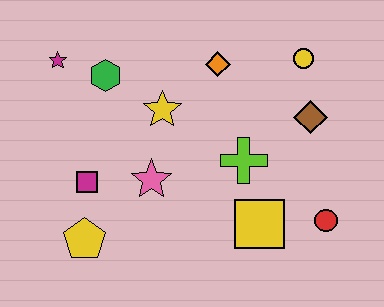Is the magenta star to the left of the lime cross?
Yes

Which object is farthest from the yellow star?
The red circle is farthest from the yellow star.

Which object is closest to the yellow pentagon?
The magenta square is closest to the yellow pentagon.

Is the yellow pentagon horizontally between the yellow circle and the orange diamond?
No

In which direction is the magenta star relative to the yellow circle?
The magenta star is to the left of the yellow circle.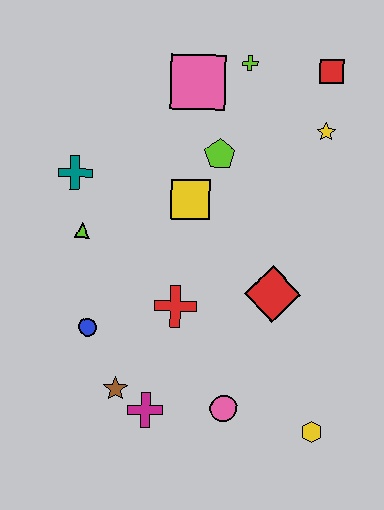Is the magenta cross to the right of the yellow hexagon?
No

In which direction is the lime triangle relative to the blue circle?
The lime triangle is above the blue circle.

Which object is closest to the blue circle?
The brown star is closest to the blue circle.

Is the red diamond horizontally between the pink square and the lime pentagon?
No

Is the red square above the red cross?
Yes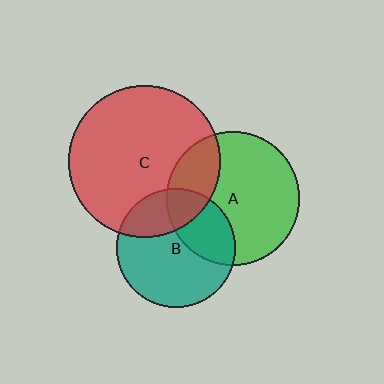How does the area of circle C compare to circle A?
Approximately 1.3 times.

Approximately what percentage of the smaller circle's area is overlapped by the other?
Approximately 25%.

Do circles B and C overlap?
Yes.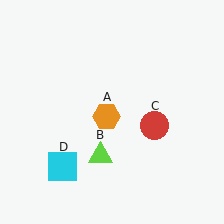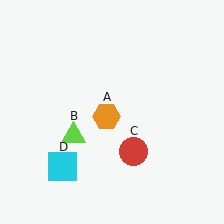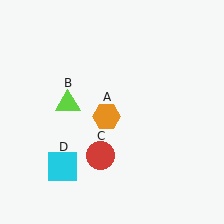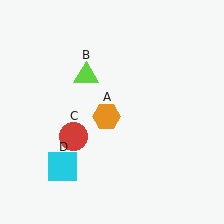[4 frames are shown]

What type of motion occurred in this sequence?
The lime triangle (object B), red circle (object C) rotated clockwise around the center of the scene.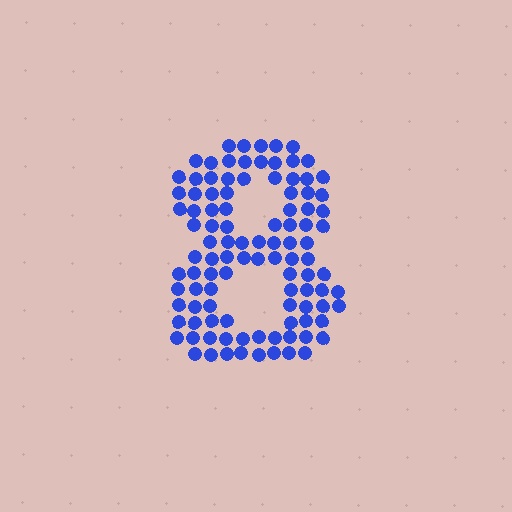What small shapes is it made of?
It is made of small circles.